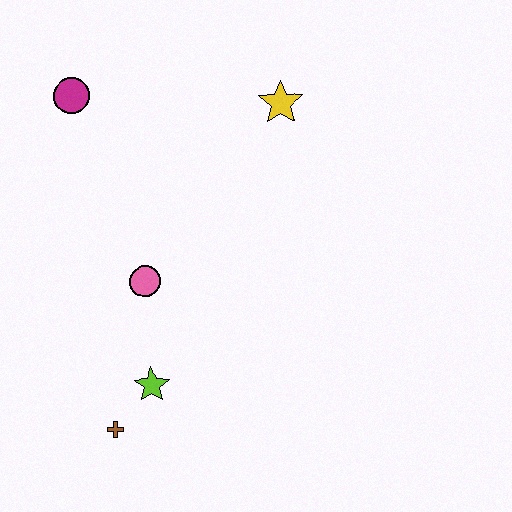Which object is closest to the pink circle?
The lime star is closest to the pink circle.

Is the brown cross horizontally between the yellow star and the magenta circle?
Yes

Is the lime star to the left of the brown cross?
No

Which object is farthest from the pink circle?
The yellow star is farthest from the pink circle.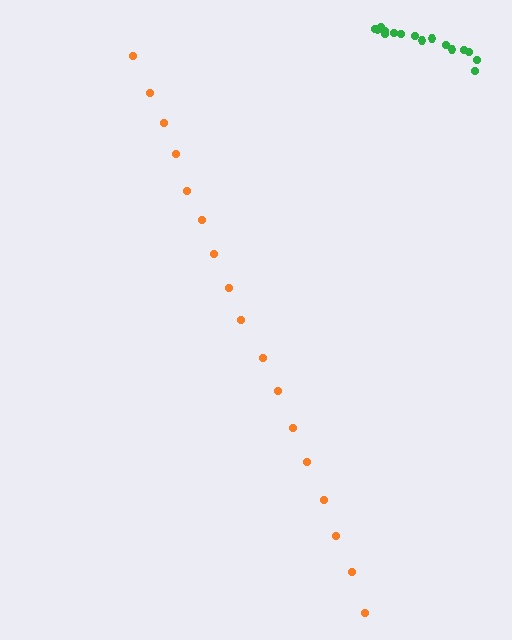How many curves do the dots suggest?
There are 2 distinct paths.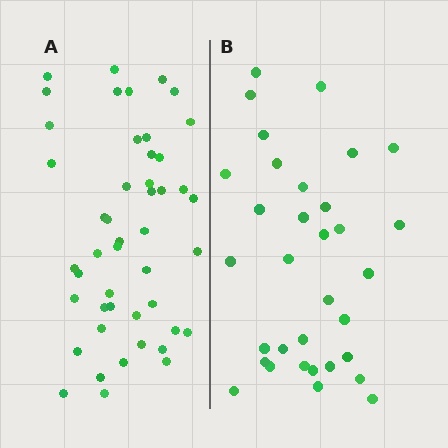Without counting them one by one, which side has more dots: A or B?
Region A (the left region) has more dots.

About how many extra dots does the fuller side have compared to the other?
Region A has approximately 15 more dots than region B.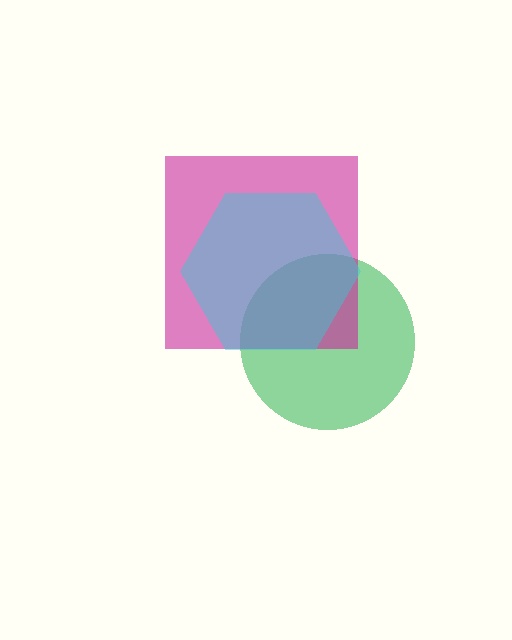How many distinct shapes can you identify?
There are 3 distinct shapes: a green circle, a magenta square, a cyan hexagon.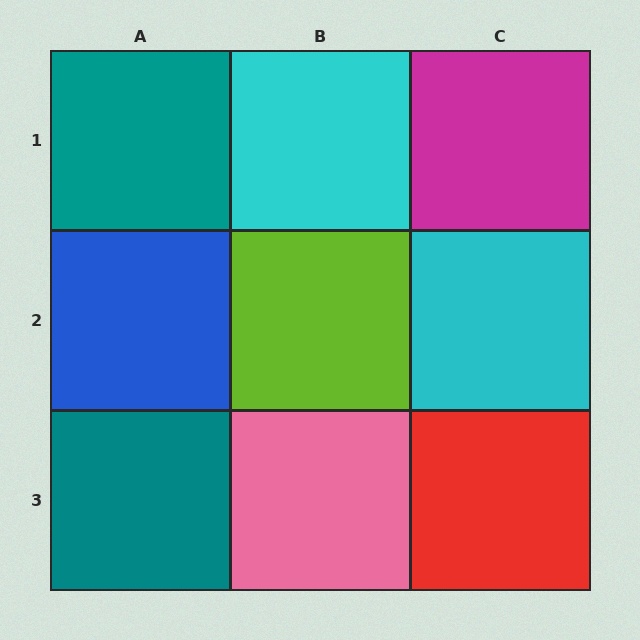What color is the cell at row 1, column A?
Teal.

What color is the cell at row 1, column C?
Magenta.